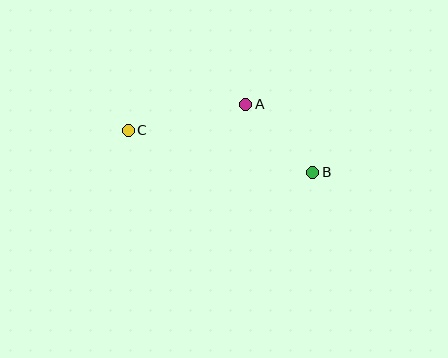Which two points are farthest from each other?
Points B and C are farthest from each other.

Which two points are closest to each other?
Points A and B are closest to each other.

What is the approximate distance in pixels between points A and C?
The distance between A and C is approximately 120 pixels.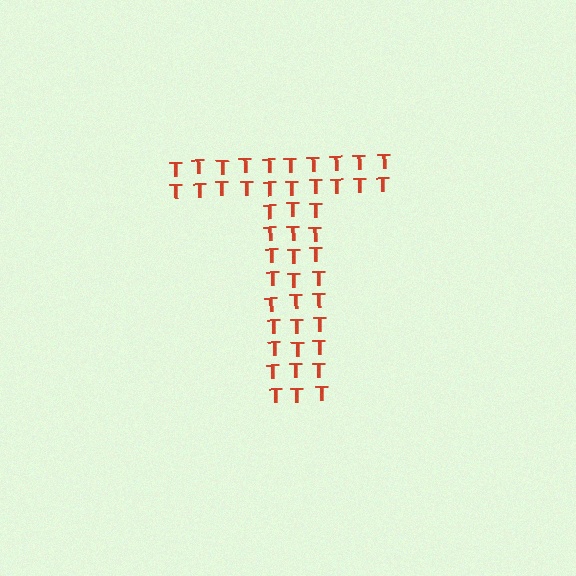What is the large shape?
The large shape is the letter T.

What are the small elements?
The small elements are letter T's.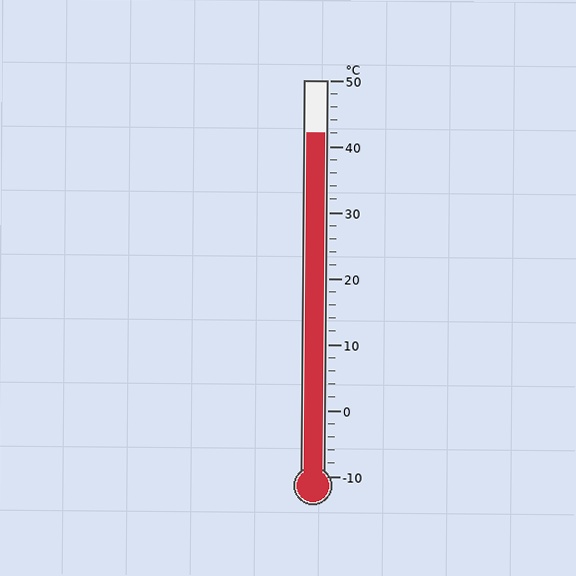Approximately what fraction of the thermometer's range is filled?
The thermometer is filled to approximately 85% of its range.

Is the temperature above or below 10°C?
The temperature is above 10°C.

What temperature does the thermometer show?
The thermometer shows approximately 42°C.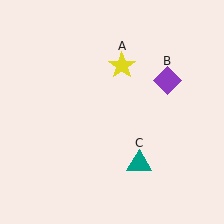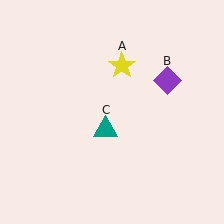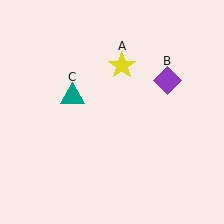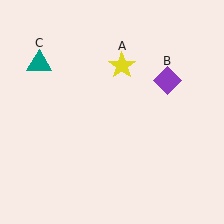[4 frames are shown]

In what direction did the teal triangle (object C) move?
The teal triangle (object C) moved up and to the left.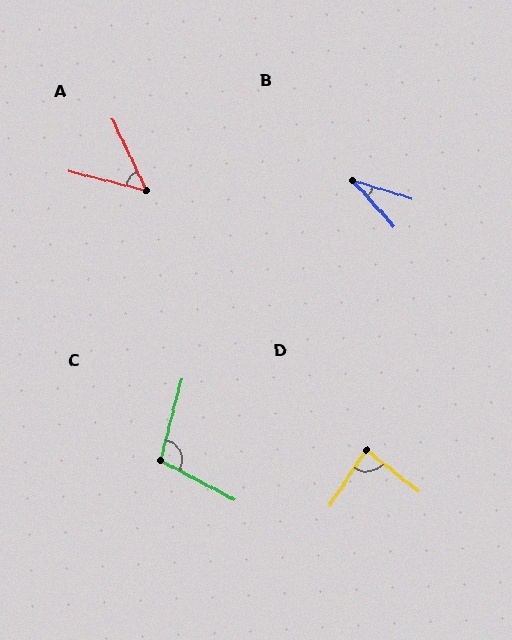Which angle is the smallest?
B, at approximately 30 degrees.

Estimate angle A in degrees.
Approximately 50 degrees.